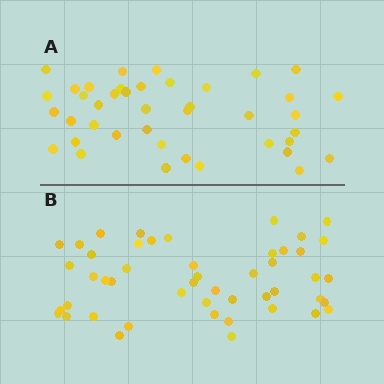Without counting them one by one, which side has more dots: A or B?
Region B (the bottom region) has more dots.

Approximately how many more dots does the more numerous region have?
Region B has roughly 8 or so more dots than region A.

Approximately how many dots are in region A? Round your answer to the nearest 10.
About 40 dots. (The exact count is 41, which rounds to 40.)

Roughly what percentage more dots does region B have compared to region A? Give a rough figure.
About 15% more.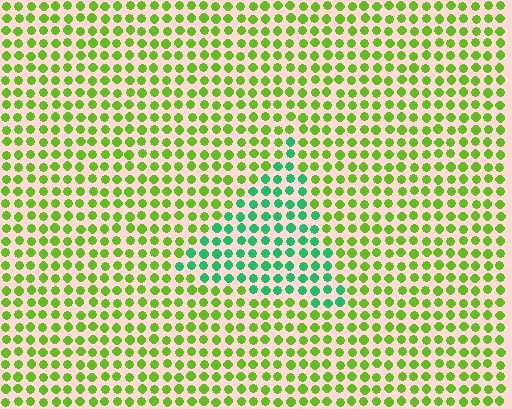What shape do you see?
I see a triangle.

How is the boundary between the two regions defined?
The boundary is defined purely by a slight shift in hue (about 51 degrees). Spacing, size, and orientation are identical on both sides.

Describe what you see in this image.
The image is filled with small lime elements in a uniform arrangement. A triangle-shaped region is visible where the elements are tinted to a slightly different hue, forming a subtle color boundary.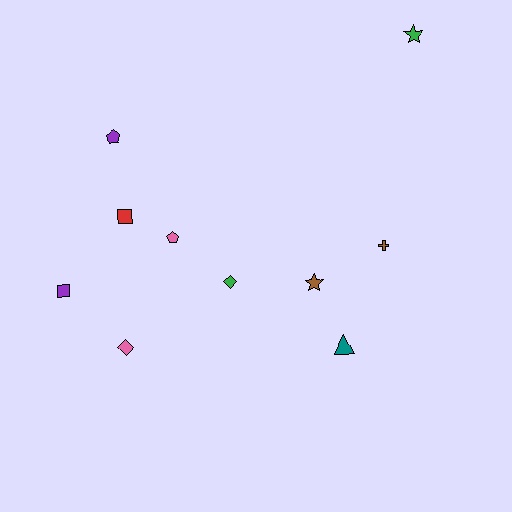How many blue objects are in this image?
There are no blue objects.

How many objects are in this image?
There are 10 objects.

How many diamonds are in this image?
There are 2 diamonds.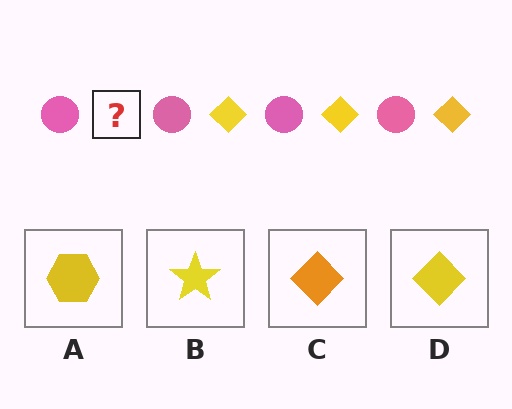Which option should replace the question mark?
Option D.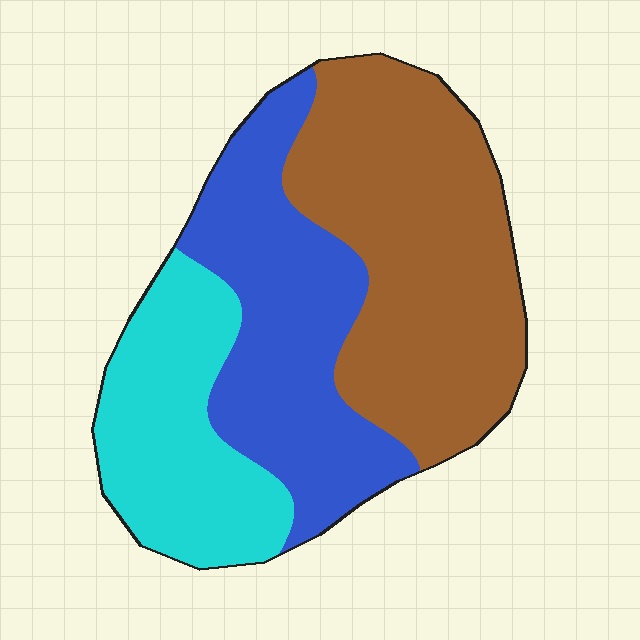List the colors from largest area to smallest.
From largest to smallest: brown, blue, cyan.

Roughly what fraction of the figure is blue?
Blue covers about 30% of the figure.